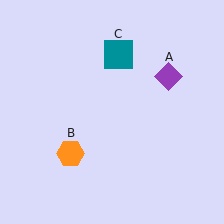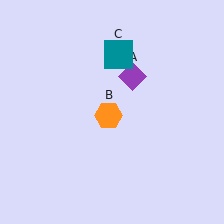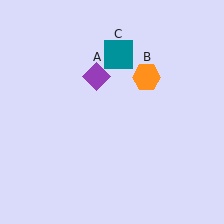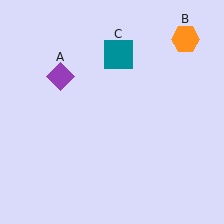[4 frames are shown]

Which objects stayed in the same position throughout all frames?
Teal square (object C) remained stationary.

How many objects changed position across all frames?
2 objects changed position: purple diamond (object A), orange hexagon (object B).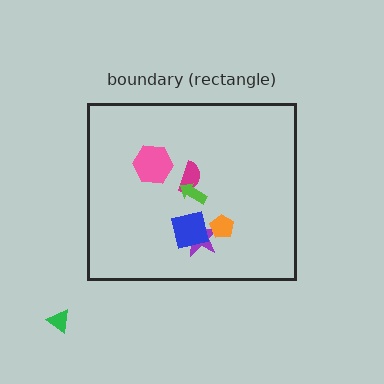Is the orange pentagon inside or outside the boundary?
Inside.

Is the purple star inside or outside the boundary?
Inside.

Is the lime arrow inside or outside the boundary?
Inside.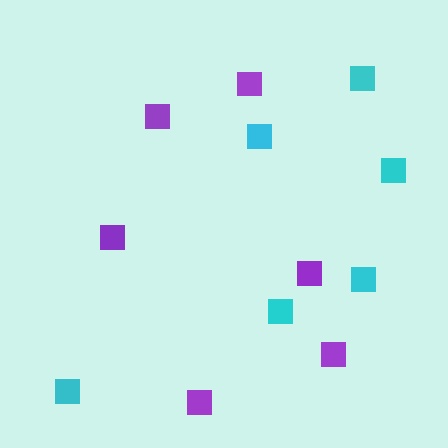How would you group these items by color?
There are 2 groups: one group of cyan squares (6) and one group of purple squares (6).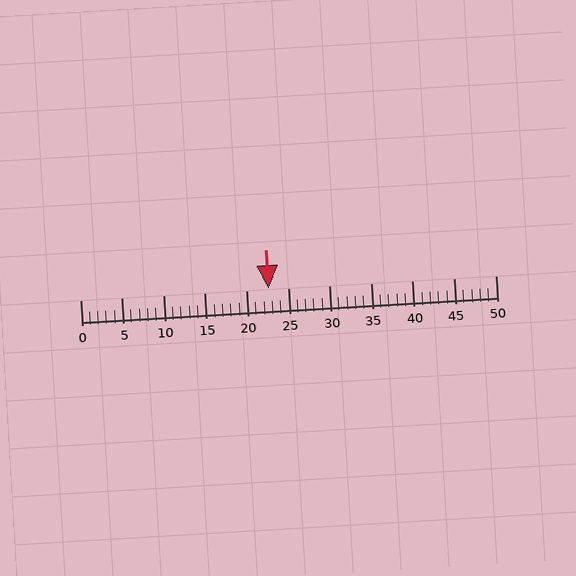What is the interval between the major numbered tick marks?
The major tick marks are spaced 5 units apart.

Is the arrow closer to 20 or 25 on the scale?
The arrow is closer to 25.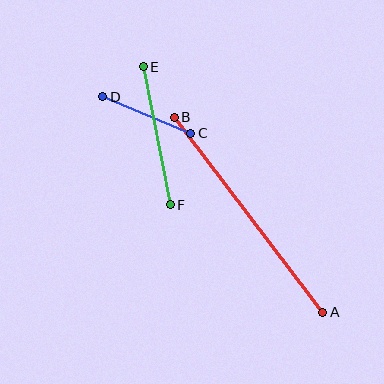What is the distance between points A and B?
The distance is approximately 245 pixels.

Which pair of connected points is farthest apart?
Points A and B are farthest apart.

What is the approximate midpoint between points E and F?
The midpoint is at approximately (157, 136) pixels.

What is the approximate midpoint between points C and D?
The midpoint is at approximately (147, 115) pixels.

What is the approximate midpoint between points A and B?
The midpoint is at approximately (248, 215) pixels.